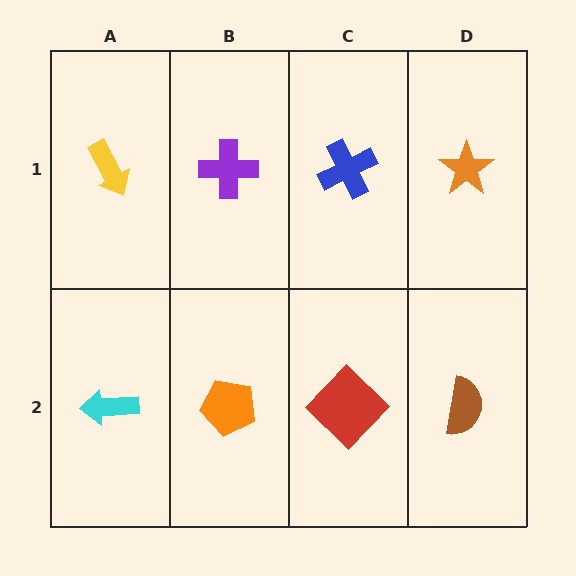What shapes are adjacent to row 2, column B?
A purple cross (row 1, column B), a cyan arrow (row 2, column A), a red diamond (row 2, column C).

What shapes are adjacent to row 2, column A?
A yellow arrow (row 1, column A), an orange pentagon (row 2, column B).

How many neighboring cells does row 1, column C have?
3.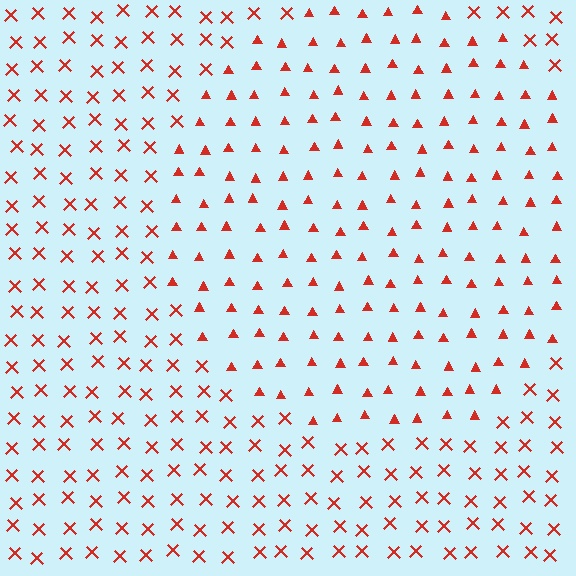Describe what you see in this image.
The image is filled with small red elements arranged in a uniform grid. A circle-shaped region contains triangles, while the surrounding area contains X marks. The boundary is defined purely by the change in element shape.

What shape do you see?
I see a circle.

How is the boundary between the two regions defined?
The boundary is defined by a change in element shape: triangles inside vs. X marks outside. All elements share the same color and spacing.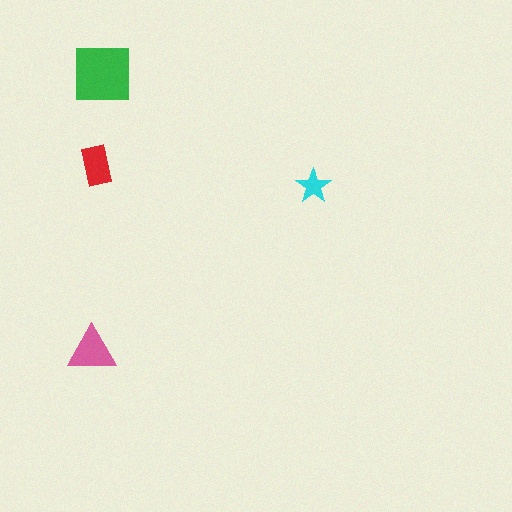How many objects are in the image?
There are 4 objects in the image.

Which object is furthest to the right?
The cyan star is rightmost.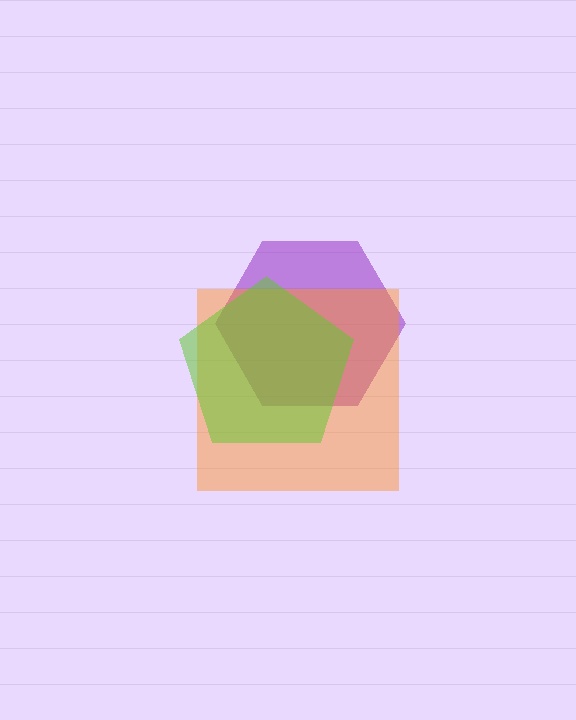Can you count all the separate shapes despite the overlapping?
Yes, there are 3 separate shapes.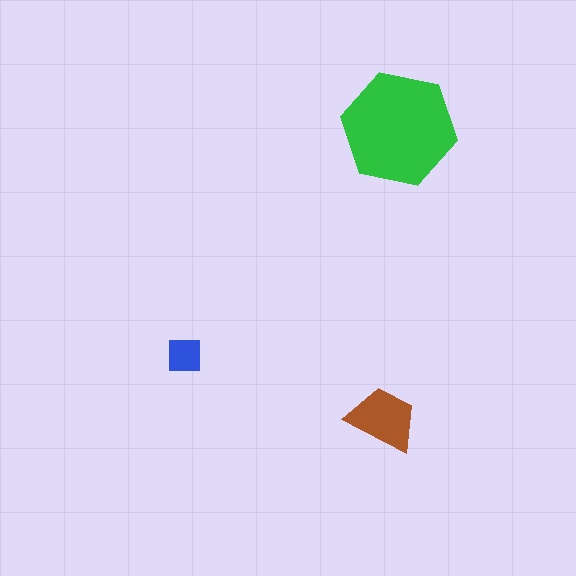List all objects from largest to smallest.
The green hexagon, the brown trapezoid, the blue square.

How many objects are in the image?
There are 3 objects in the image.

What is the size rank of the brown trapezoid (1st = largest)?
2nd.